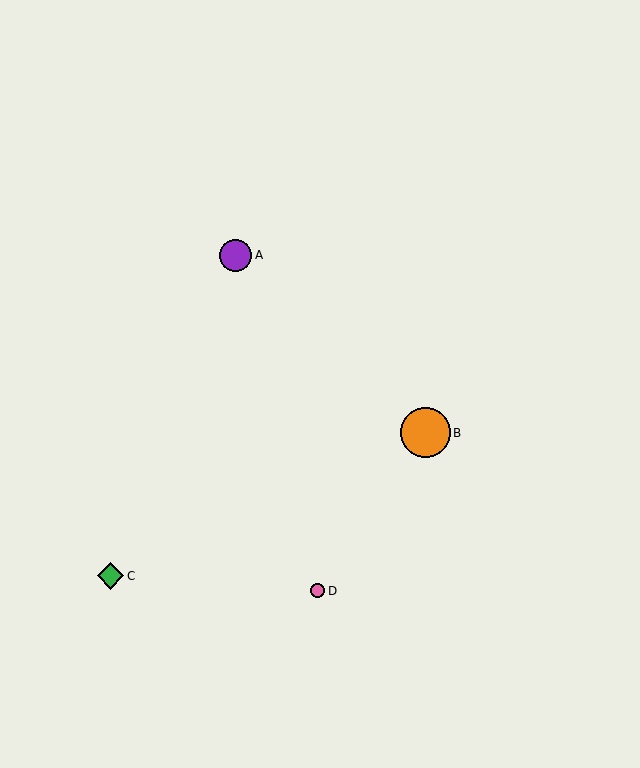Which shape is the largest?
The orange circle (labeled B) is the largest.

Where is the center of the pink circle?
The center of the pink circle is at (318, 591).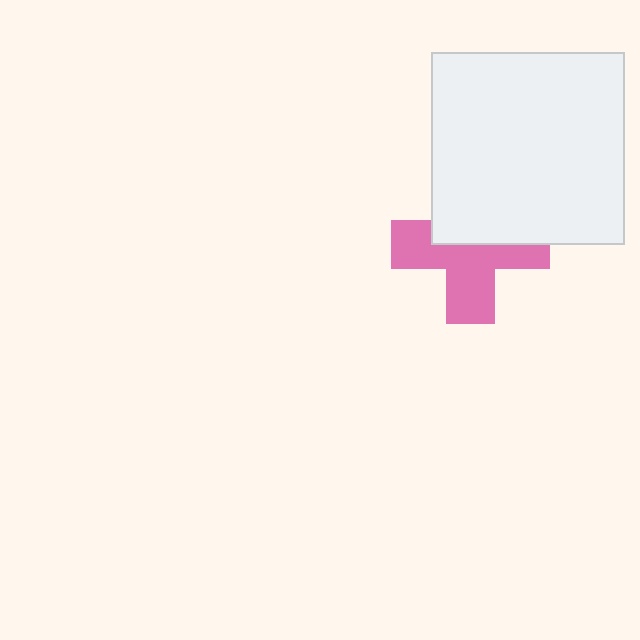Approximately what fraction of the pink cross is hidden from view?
Roughly 43% of the pink cross is hidden behind the white square.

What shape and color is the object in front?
The object in front is a white square.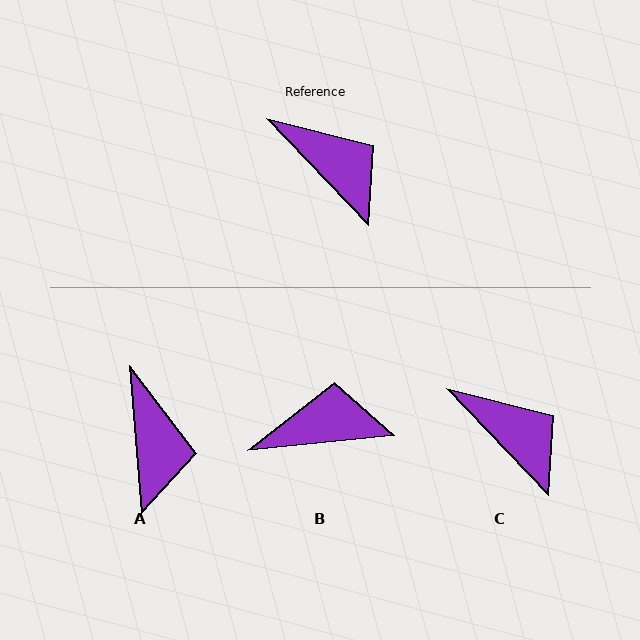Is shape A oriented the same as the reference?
No, it is off by about 39 degrees.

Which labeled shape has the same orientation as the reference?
C.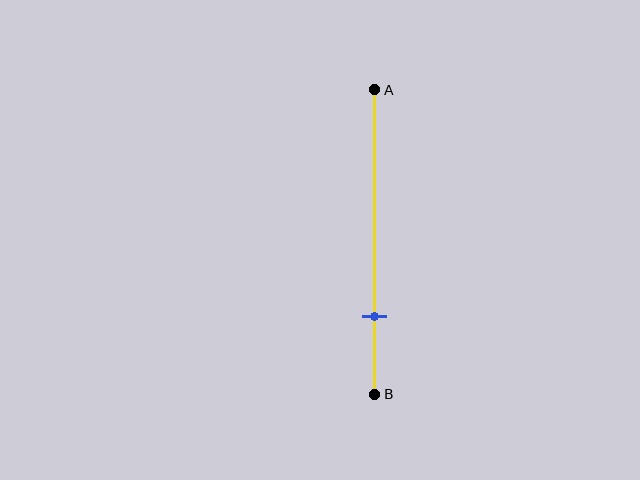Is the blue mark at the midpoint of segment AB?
No, the mark is at about 75% from A, not at the 50% midpoint.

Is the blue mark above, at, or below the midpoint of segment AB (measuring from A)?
The blue mark is below the midpoint of segment AB.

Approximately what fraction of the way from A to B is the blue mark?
The blue mark is approximately 75% of the way from A to B.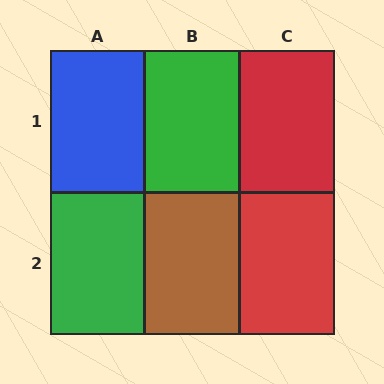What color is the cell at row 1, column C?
Red.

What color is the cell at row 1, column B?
Green.